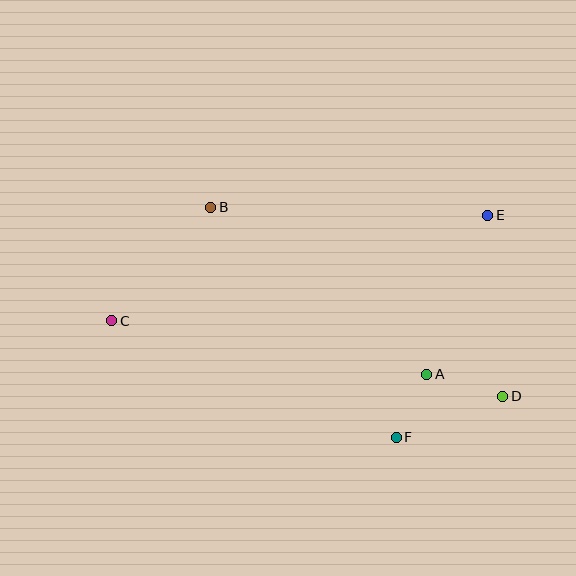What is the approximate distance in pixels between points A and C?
The distance between A and C is approximately 320 pixels.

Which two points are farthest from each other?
Points C and D are farthest from each other.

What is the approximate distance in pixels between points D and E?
The distance between D and E is approximately 182 pixels.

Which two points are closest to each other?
Points A and F are closest to each other.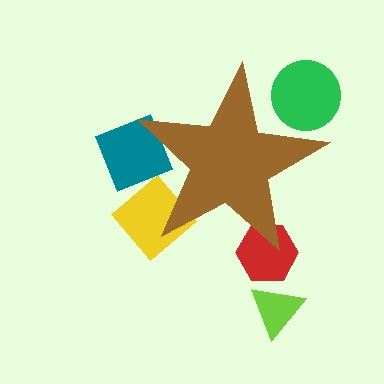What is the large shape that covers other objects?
A brown star.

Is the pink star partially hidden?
Yes, the pink star is partially hidden behind the brown star.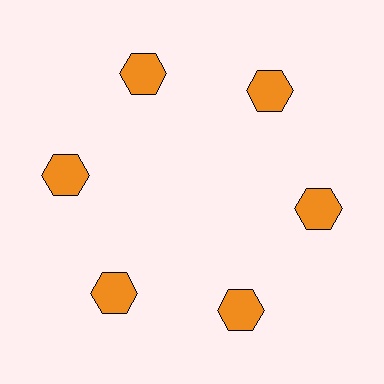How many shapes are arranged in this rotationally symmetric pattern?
There are 6 shapes, arranged in 6 groups of 1.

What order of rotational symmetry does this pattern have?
This pattern has 6-fold rotational symmetry.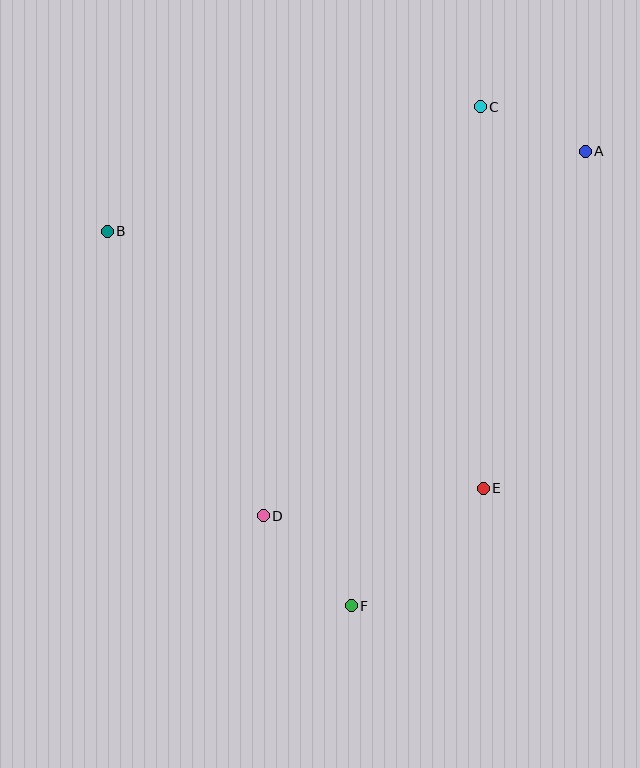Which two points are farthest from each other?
Points C and F are farthest from each other.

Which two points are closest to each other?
Points A and C are closest to each other.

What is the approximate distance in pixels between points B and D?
The distance between B and D is approximately 325 pixels.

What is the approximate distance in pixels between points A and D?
The distance between A and D is approximately 486 pixels.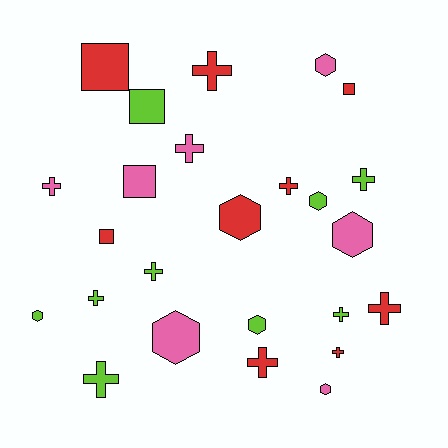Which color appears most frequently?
Red, with 9 objects.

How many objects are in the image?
There are 25 objects.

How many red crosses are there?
There are 5 red crosses.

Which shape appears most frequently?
Cross, with 12 objects.